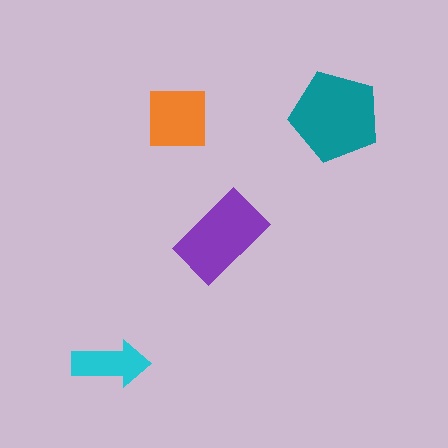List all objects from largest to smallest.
The teal pentagon, the purple rectangle, the orange square, the cyan arrow.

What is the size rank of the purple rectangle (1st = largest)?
2nd.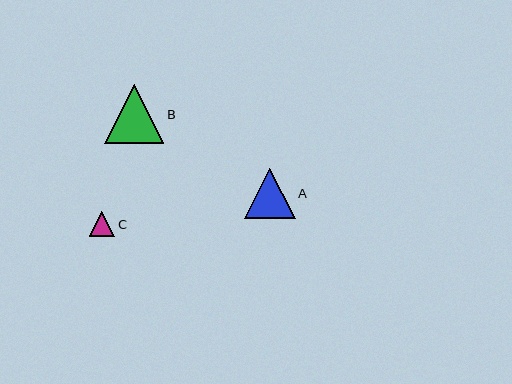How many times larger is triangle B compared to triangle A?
Triangle B is approximately 1.2 times the size of triangle A.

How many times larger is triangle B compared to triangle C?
Triangle B is approximately 2.3 times the size of triangle C.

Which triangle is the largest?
Triangle B is the largest with a size of approximately 59 pixels.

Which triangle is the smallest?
Triangle C is the smallest with a size of approximately 25 pixels.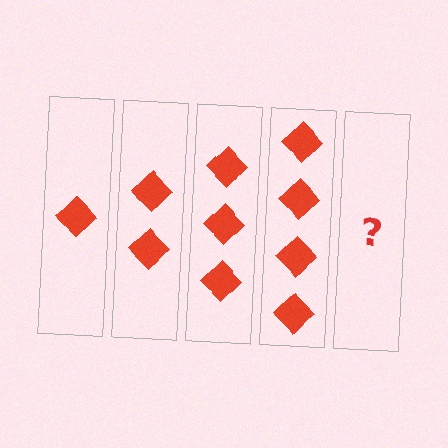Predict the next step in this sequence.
The next step is 5 diamonds.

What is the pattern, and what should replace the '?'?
The pattern is that each step adds one more diamond. The '?' should be 5 diamonds.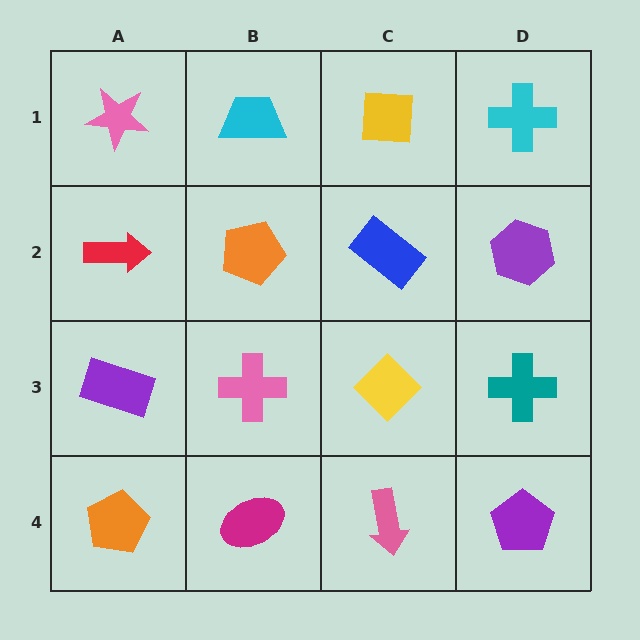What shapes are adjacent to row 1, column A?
A red arrow (row 2, column A), a cyan trapezoid (row 1, column B).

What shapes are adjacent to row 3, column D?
A purple hexagon (row 2, column D), a purple pentagon (row 4, column D), a yellow diamond (row 3, column C).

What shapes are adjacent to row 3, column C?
A blue rectangle (row 2, column C), a pink arrow (row 4, column C), a pink cross (row 3, column B), a teal cross (row 3, column D).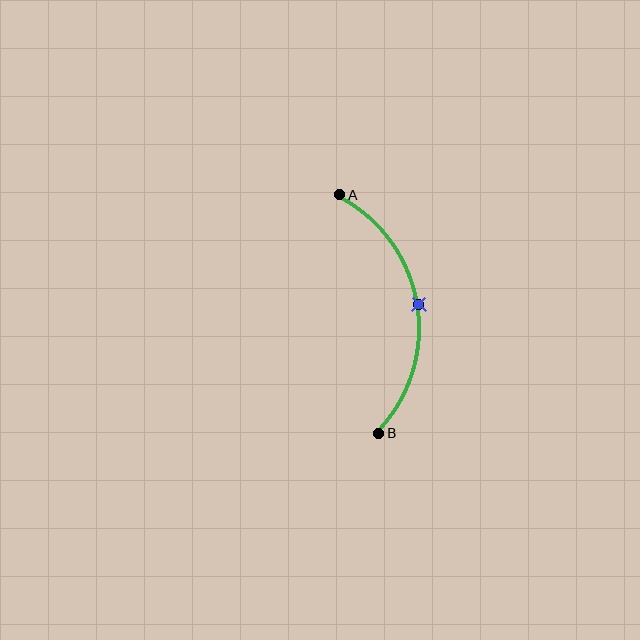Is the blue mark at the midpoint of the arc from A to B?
Yes. The blue mark lies on the arc at equal arc-length from both A and B — it is the arc midpoint.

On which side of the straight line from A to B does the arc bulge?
The arc bulges to the right of the straight line connecting A and B.